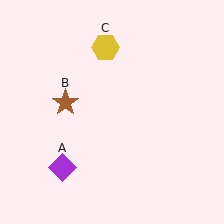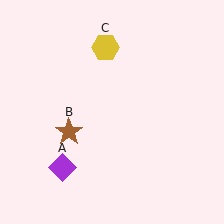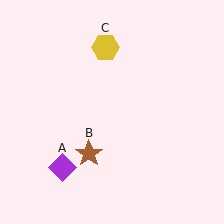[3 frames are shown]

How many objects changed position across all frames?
1 object changed position: brown star (object B).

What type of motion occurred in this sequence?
The brown star (object B) rotated counterclockwise around the center of the scene.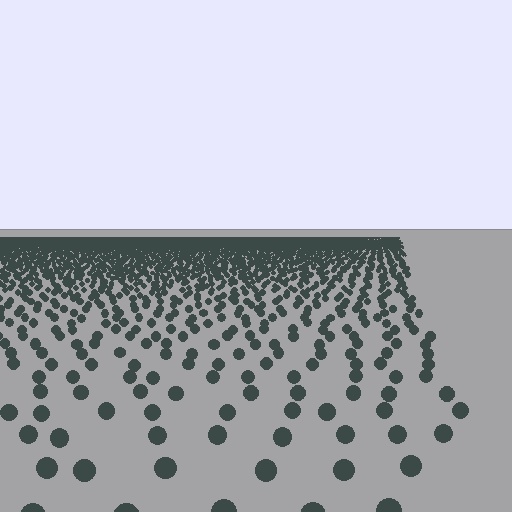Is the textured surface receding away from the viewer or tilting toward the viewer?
The surface is receding away from the viewer. Texture elements get smaller and denser toward the top.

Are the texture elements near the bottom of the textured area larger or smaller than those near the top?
Larger. Near the bottom, elements are closer to the viewer and appear at a bigger on-screen size.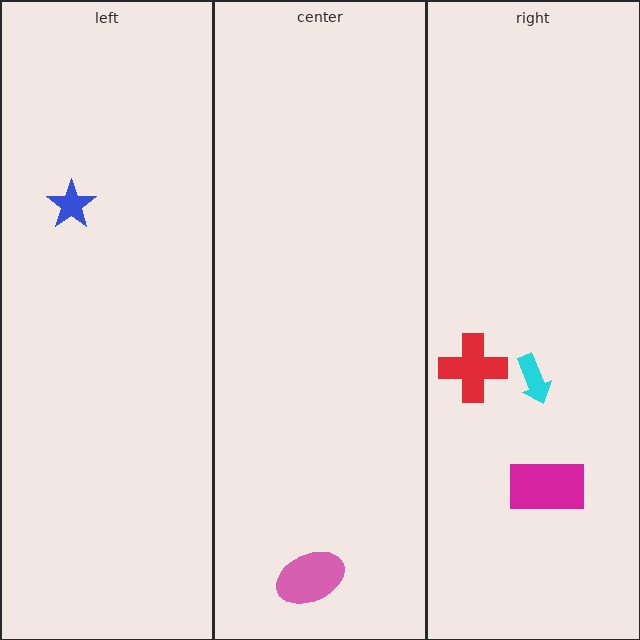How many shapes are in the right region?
3.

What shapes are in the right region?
The cyan arrow, the red cross, the magenta rectangle.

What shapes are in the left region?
The blue star.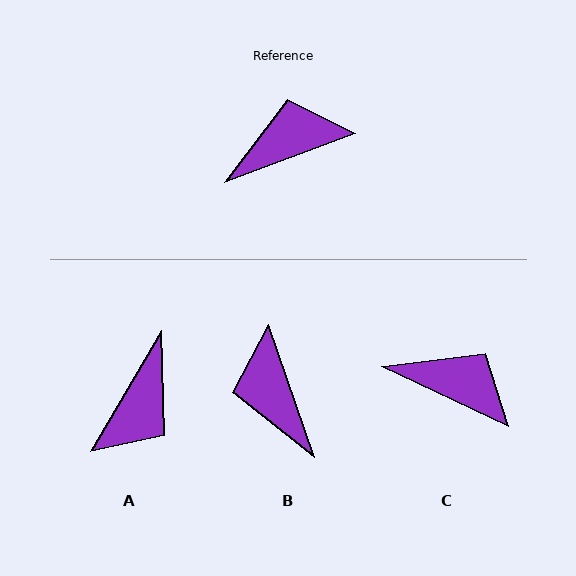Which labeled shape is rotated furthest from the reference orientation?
A, about 141 degrees away.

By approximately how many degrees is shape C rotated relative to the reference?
Approximately 46 degrees clockwise.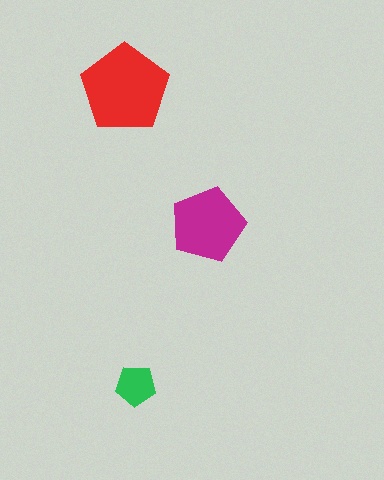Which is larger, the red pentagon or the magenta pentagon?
The red one.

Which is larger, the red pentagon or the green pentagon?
The red one.